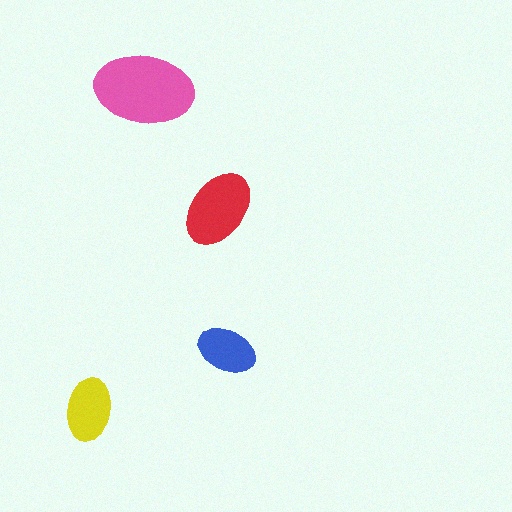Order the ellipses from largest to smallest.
the pink one, the red one, the yellow one, the blue one.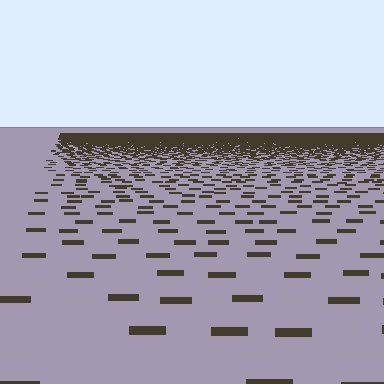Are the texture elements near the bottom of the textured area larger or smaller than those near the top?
Larger. Near the bottom, elements are closer to the viewer and appear at a bigger on-screen size.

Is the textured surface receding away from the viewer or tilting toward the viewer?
The surface is receding away from the viewer. Texture elements get smaller and denser toward the top.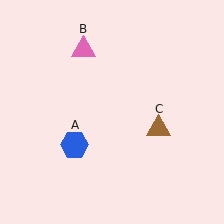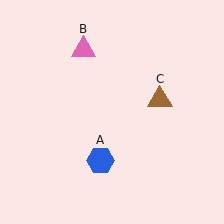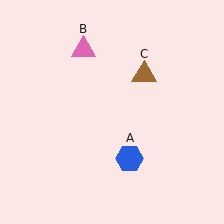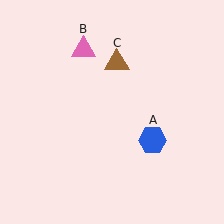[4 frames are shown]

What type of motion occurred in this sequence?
The blue hexagon (object A), brown triangle (object C) rotated counterclockwise around the center of the scene.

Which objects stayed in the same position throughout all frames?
Pink triangle (object B) remained stationary.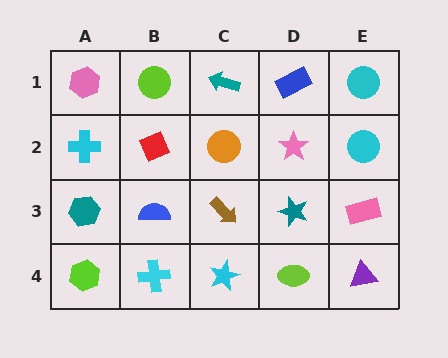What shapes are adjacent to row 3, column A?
A cyan cross (row 2, column A), a lime hexagon (row 4, column A), a blue semicircle (row 3, column B).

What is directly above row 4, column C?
A brown arrow.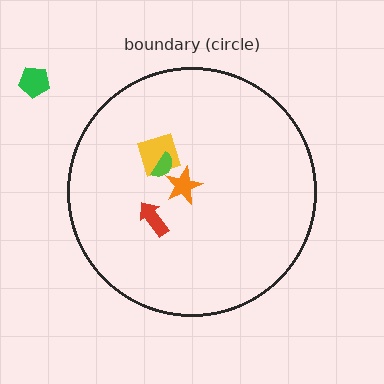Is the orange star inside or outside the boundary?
Inside.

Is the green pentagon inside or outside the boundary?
Outside.